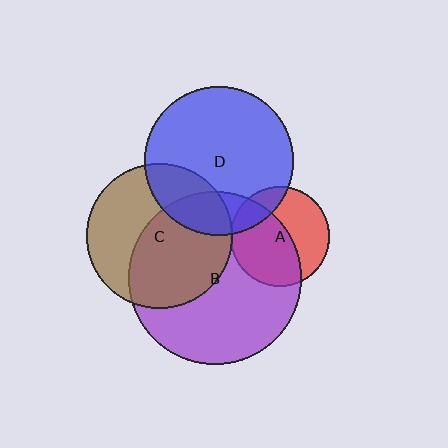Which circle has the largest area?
Circle B (purple).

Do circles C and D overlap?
Yes.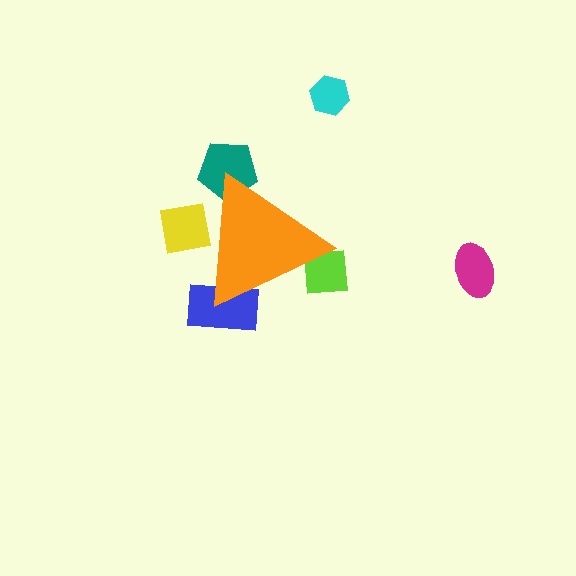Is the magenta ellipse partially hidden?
No, the magenta ellipse is fully visible.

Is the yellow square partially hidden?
Yes, the yellow square is partially hidden behind the orange triangle.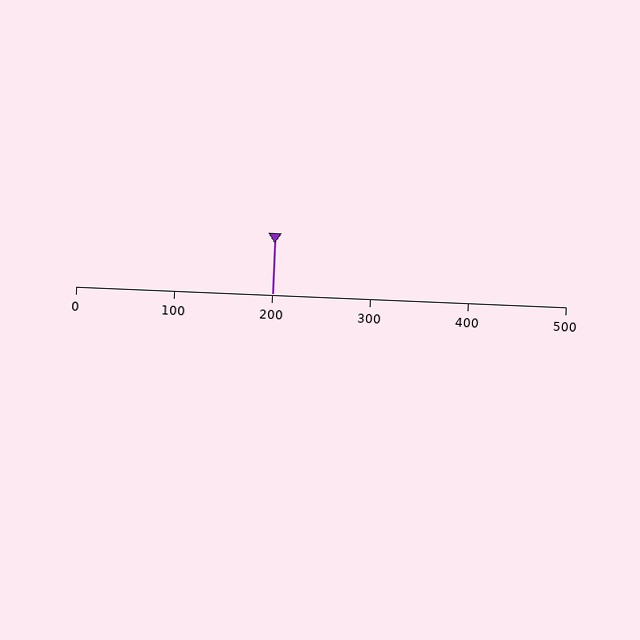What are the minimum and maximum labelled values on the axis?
The axis runs from 0 to 500.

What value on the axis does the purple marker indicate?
The marker indicates approximately 200.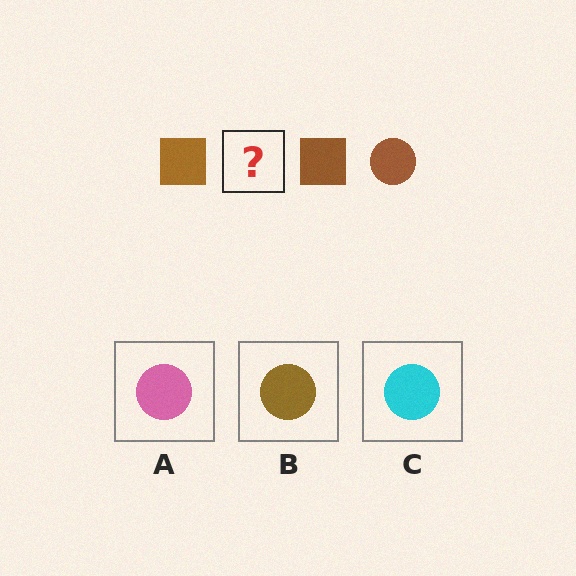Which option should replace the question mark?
Option B.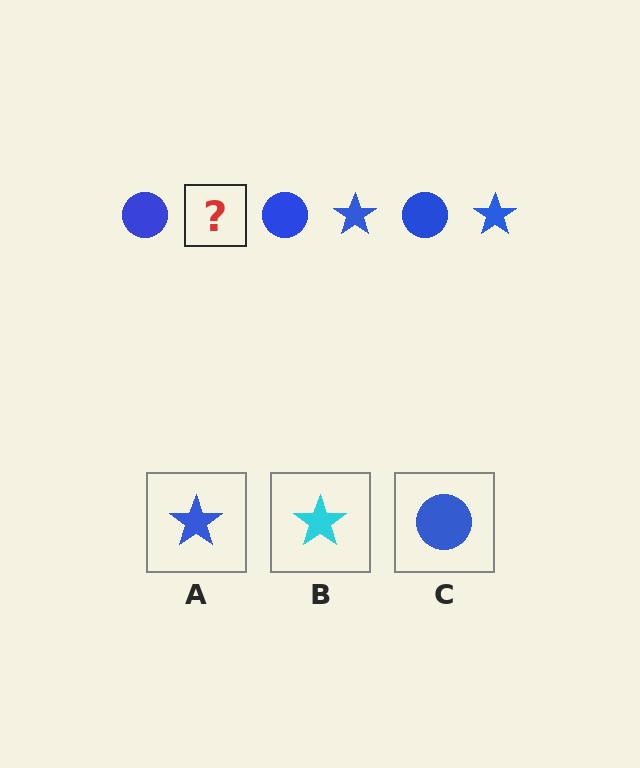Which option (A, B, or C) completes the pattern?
A.